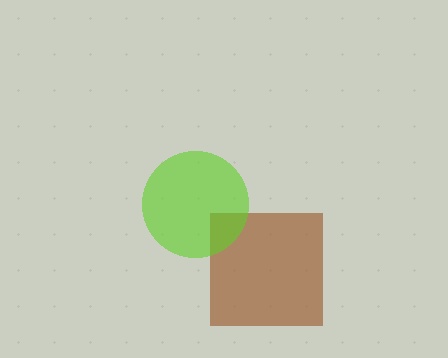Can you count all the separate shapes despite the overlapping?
Yes, there are 2 separate shapes.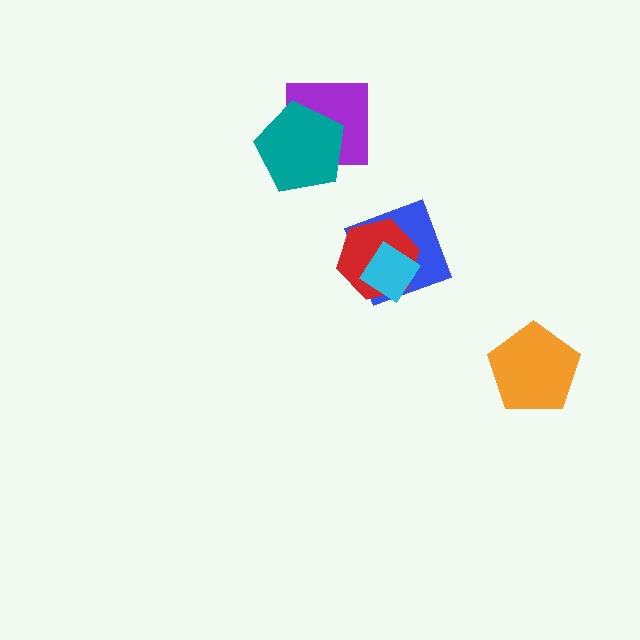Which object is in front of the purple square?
The teal pentagon is in front of the purple square.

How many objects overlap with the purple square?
1 object overlaps with the purple square.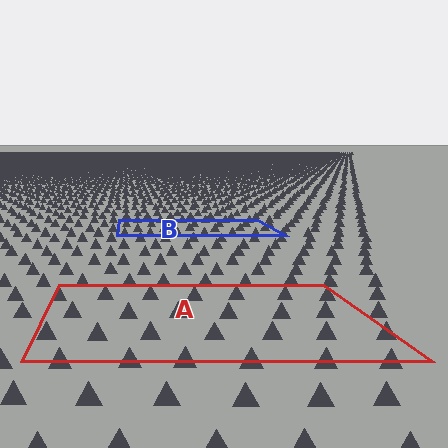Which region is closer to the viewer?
Region A is closer. The texture elements there are larger and more spread out.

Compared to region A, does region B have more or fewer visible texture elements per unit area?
Region B has more texture elements per unit area — they are packed more densely because it is farther away.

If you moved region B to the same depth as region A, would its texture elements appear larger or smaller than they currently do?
They would appear larger. At a closer depth, the same texture elements are projected at a bigger on-screen size.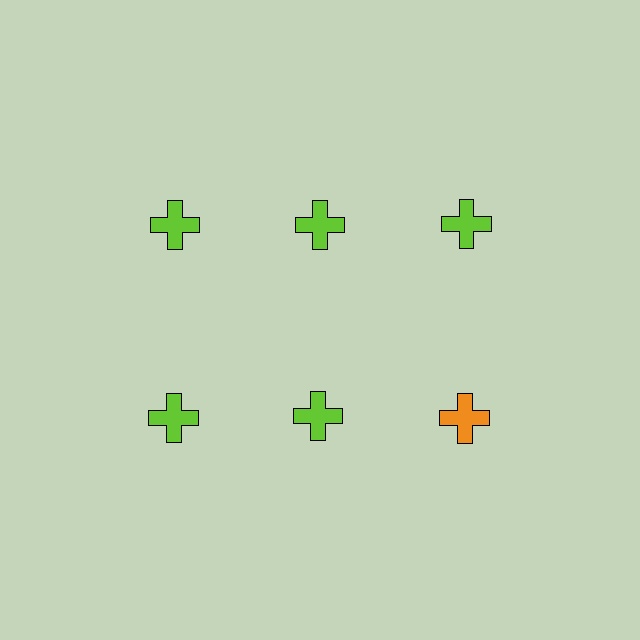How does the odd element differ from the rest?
It has a different color: orange instead of lime.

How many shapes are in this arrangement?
There are 6 shapes arranged in a grid pattern.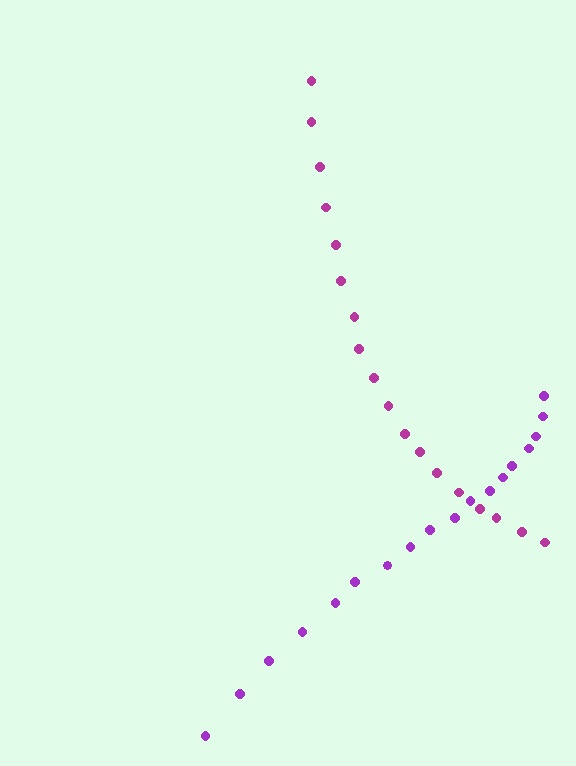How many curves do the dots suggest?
There are 2 distinct paths.